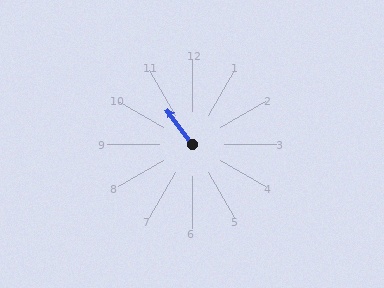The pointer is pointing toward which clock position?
Roughly 11 o'clock.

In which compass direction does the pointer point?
Northwest.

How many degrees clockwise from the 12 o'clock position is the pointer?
Approximately 324 degrees.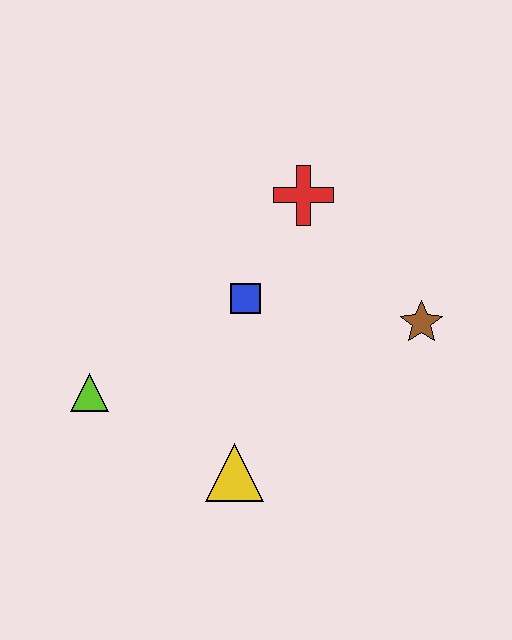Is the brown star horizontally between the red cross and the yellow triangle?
No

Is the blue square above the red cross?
No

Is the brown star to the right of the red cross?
Yes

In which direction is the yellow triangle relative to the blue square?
The yellow triangle is below the blue square.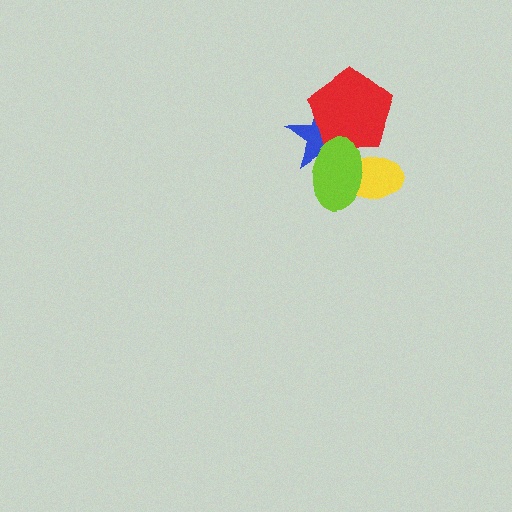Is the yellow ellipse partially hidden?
Yes, it is partially covered by another shape.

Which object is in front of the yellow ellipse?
The lime ellipse is in front of the yellow ellipse.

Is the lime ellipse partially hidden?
No, no other shape covers it.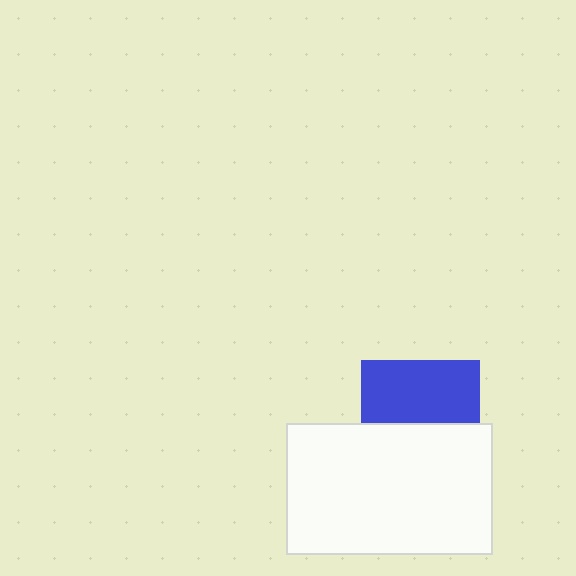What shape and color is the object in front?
The object in front is a white rectangle.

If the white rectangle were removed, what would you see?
You would see the complete blue square.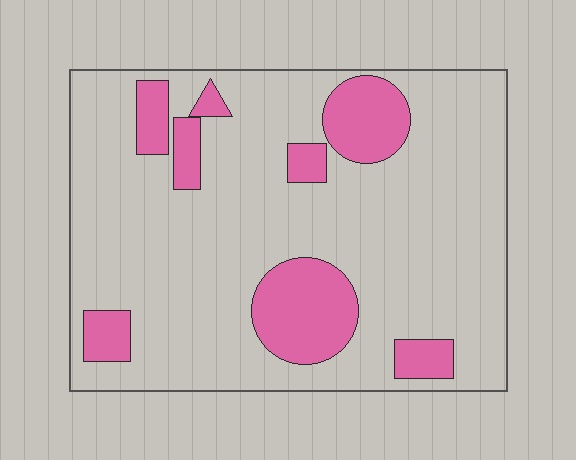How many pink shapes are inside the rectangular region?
8.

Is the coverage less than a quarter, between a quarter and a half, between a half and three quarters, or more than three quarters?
Less than a quarter.